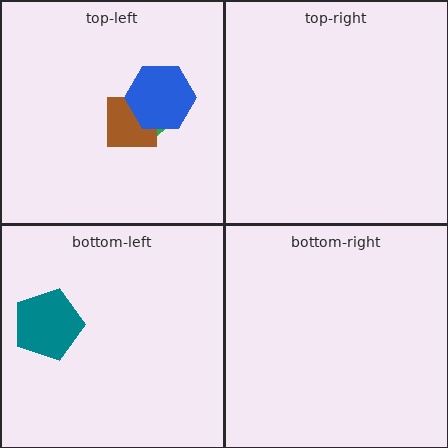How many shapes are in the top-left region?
3.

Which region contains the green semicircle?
The top-left region.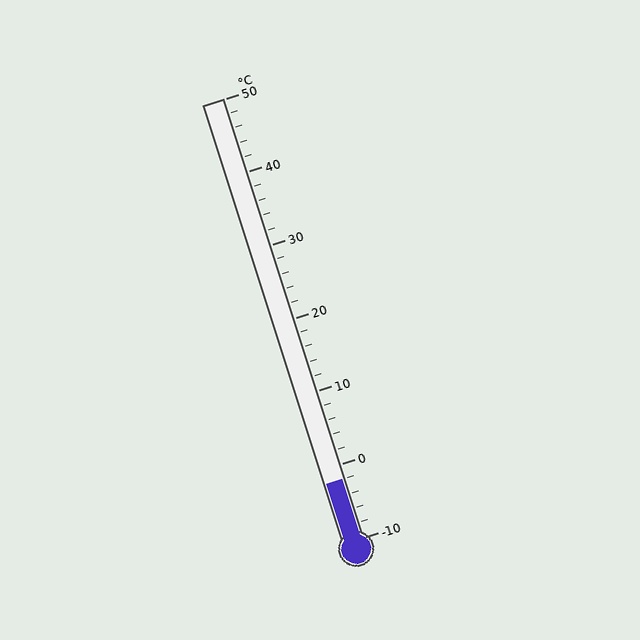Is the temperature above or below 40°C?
The temperature is below 40°C.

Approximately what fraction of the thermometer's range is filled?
The thermometer is filled to approximately 15% of its range.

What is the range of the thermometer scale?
The thermometer scale ranges from -10°C to 50°C.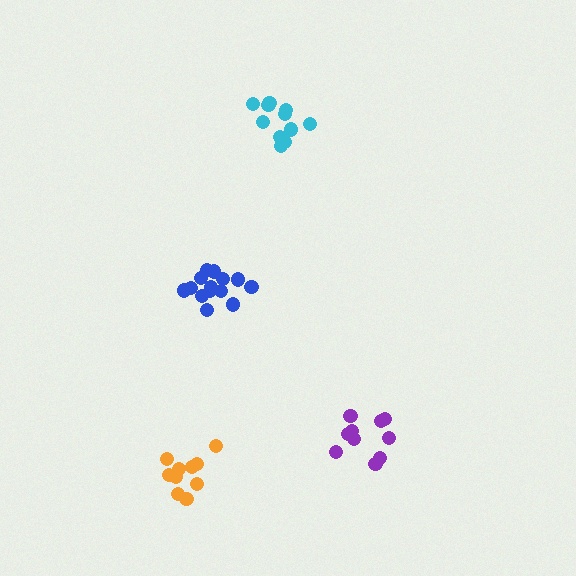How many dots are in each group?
Group 1: 14 dots, Group 2: 10 dots, Group 3: 10 dots, Group 4: 11 dots (45 total).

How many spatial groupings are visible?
There are 4 spatial groupings.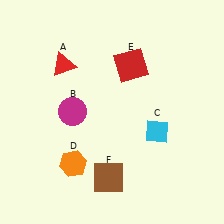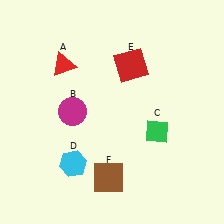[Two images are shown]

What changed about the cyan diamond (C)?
In Image 1, C is cyan. In Image 2, it changed to green.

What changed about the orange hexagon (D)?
In Image 1, D is orange. In Image 2, it changed to cyan.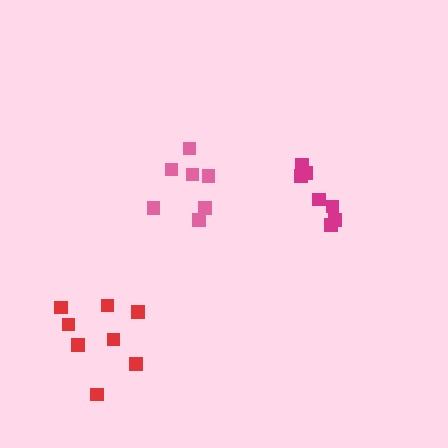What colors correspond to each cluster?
The clusters are colored: red, magenta, pink.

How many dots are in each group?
Group 1: 8 dots, Group 2: 7 dots, Group 3: 7 dots (22 total).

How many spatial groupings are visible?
There are 3 spatial groupings.